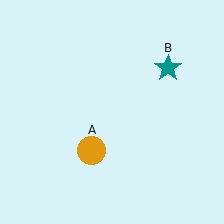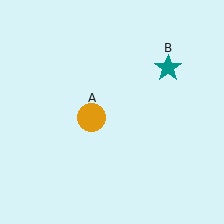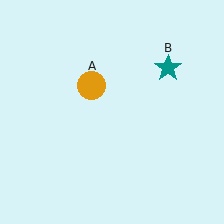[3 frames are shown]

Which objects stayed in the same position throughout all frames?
Teal star (object B) remained stationary.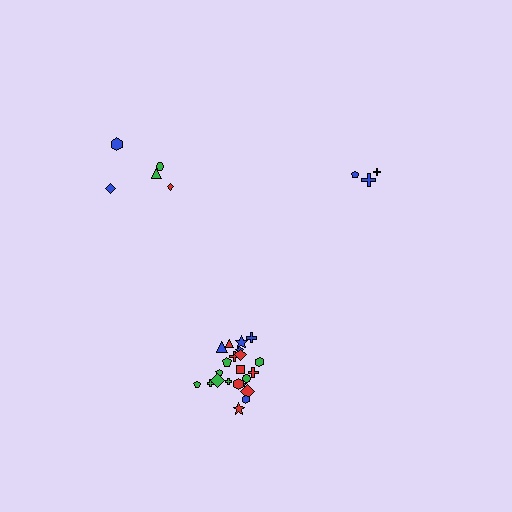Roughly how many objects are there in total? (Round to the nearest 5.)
Roughly 30 objects in total.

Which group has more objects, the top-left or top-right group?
The top-left group.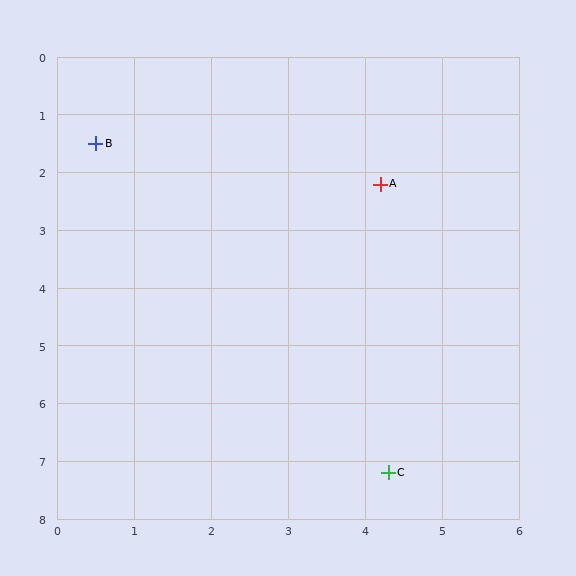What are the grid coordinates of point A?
Point A is at approximately (4.2, 2.2).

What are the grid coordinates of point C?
Point C is at approximately (4.3, 7.2).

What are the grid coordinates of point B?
Point B is at approximately (0.5, 1.5).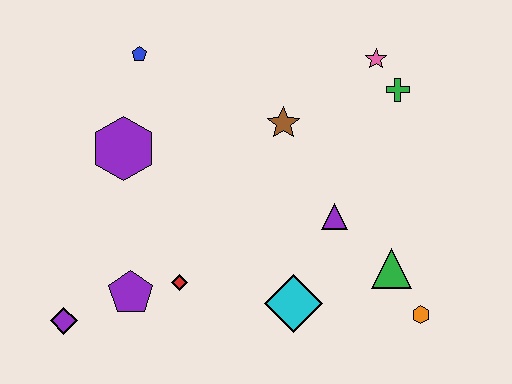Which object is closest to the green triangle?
The orange hexagon is closest to the green triangle.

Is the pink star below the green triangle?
No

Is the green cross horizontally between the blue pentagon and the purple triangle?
No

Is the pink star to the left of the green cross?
Yes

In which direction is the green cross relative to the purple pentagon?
The green cross is to the right of the purple pentagon.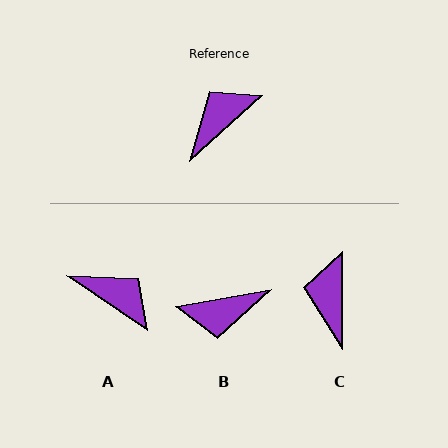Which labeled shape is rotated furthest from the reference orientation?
B, about 149 degrees away.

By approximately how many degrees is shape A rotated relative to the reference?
Approximately 76 degrees clockwise.